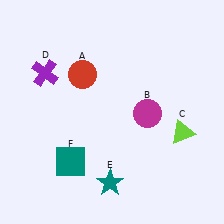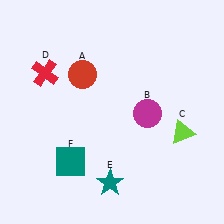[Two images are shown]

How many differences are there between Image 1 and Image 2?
There is 1 difference between the two images.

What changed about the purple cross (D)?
In Image 1, D is purple. In Image 2, it changed to red.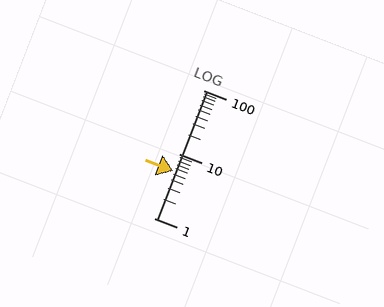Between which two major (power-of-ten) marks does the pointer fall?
The pointer is between 1 and 10.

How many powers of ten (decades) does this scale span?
The scale spans 2 decades, from 1 to 100.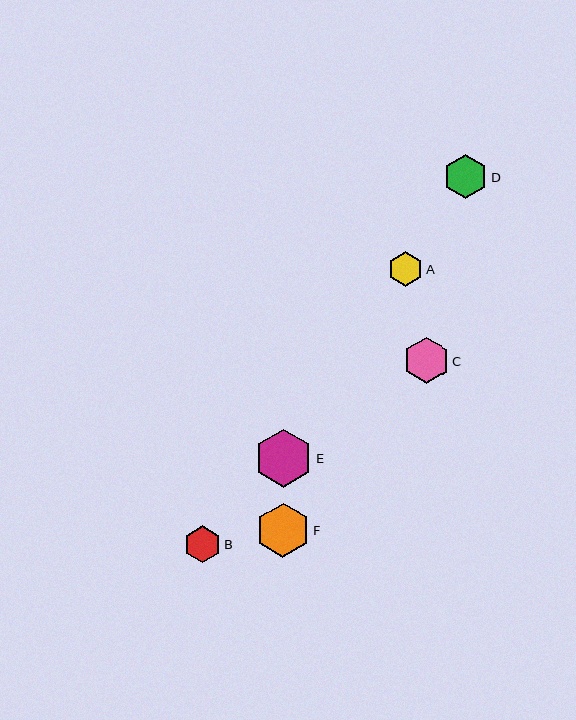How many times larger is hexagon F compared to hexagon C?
Hexagon F is approximately 1.2 times the size of hexagon C.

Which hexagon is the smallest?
Hexagon A is the smallest with a size of approximately 35 pixels.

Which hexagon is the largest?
Hexagon E is the largest with a size of approximately 58 pixels.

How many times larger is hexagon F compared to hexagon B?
Hexagon F is approximately 1.5 times the size of hexagon B.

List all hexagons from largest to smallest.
From largest to smallest: E, F, C, D, B, A.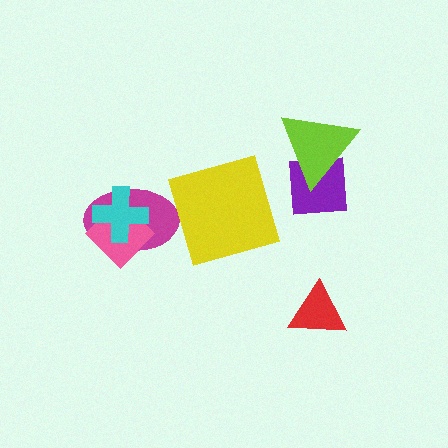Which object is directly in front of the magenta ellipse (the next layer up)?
The pink diamond is directly in front of the magenta ellipse.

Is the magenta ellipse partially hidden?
Yes, it is partially covered by another shape.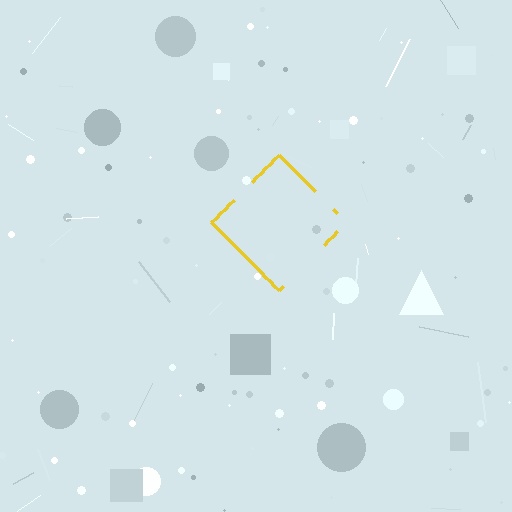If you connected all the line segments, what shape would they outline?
They would outline a diamond.